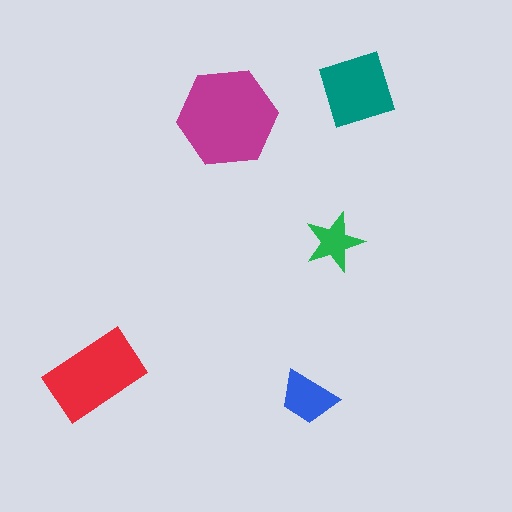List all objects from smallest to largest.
The green star, the blue trapezoid, the teal square, the red rectangle, the magenta hexagon.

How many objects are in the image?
There are 5 objects in the image.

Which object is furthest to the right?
The teal square is rightmost.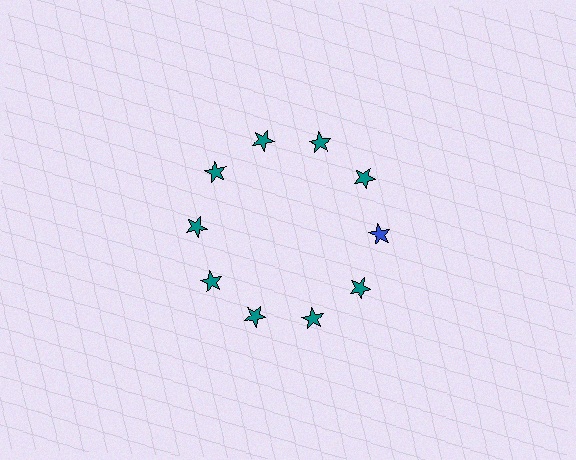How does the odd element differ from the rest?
It has a different color: blue instead of teal.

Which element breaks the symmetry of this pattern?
The blue star at roughly the 3 o'clock position breaks the symmetry. All other shapes are teal stars.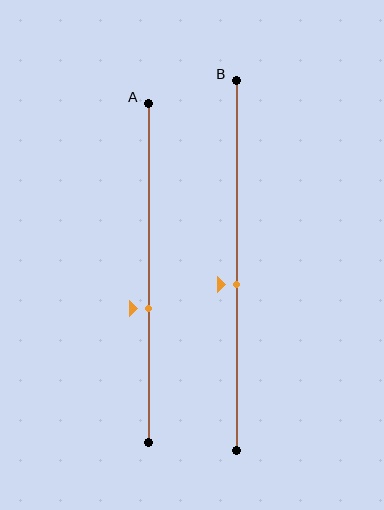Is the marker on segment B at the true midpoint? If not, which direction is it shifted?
No, the marker on segment B is shifted downward by about 5% of the segment length.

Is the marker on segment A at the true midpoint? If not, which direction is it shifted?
No, the marker on segment A is shifted downward by about 10% of the segment length.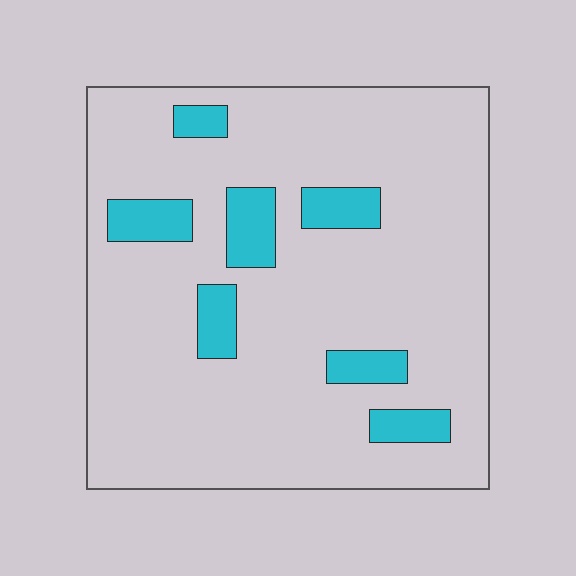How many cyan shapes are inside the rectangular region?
7.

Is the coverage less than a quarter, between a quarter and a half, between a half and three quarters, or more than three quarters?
Less than a quarter.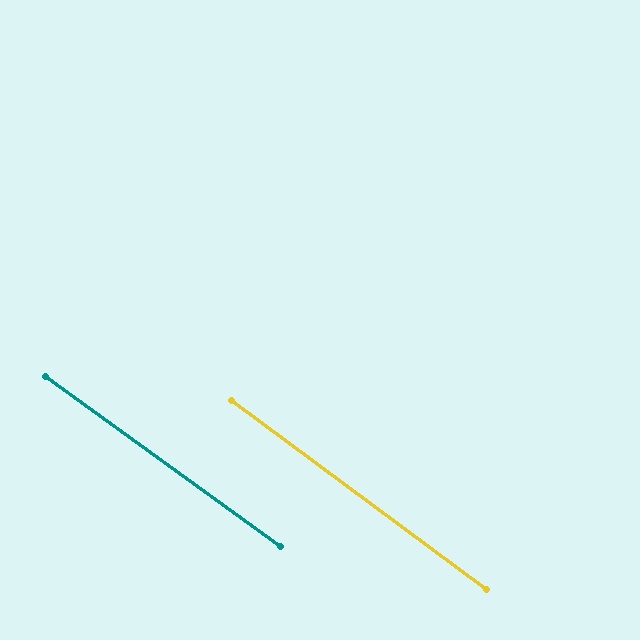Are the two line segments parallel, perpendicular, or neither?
Parallel — their directions differ by only 0.7°.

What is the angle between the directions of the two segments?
Approximately 1 degree.